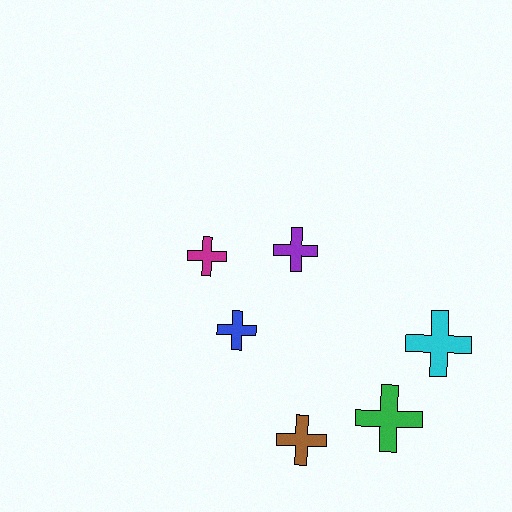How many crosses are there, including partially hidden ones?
There are 6 crosses.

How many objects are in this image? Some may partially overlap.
There are 6 objects.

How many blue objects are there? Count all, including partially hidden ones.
There is 1 blue object.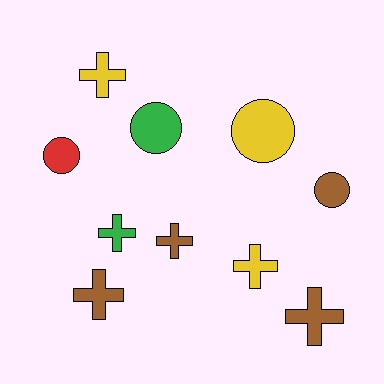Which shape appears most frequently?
Cross, with 6 objects.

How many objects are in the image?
There are 10 objects.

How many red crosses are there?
There are no red crosses.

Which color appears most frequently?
Brown, with 4 objects.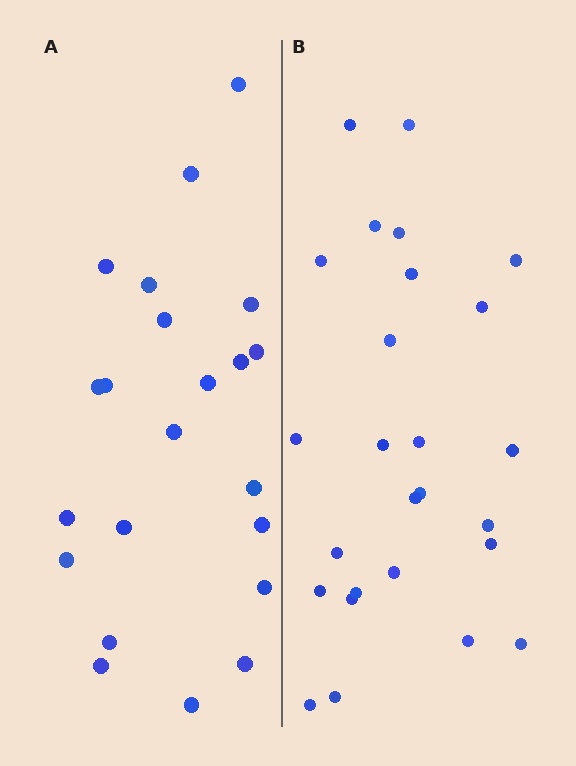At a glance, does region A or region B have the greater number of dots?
Region B (the right region) has more dots.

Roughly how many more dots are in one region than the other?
Region B has about 4 more dots than region A.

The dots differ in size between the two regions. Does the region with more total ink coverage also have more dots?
No. Region A has more total ink coverage because its dots are larger, but region B actually contains more individual dots. Total area can be misleading — the number of items is what matters here.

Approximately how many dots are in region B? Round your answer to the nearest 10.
About 30 dots. (The exact count is 26, which rounds to 30.)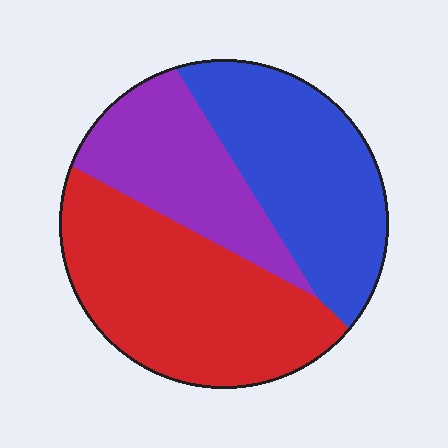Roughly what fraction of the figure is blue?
Blue covers around 35% of the figure.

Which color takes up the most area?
Red, at roughly 40%.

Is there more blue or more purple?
Blue.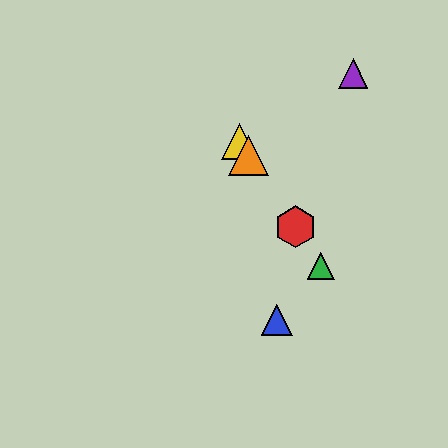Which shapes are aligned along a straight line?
The red hexagon, the green triangle, the yellow triangle, the orange triangle are aligned along a straight line.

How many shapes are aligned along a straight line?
4 shapes (the red hexagon, the green triangle, the yellow triangle, the orange triangle) are aligned along a straight line.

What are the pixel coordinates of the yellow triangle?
The yellow triangle is at (240, 142).